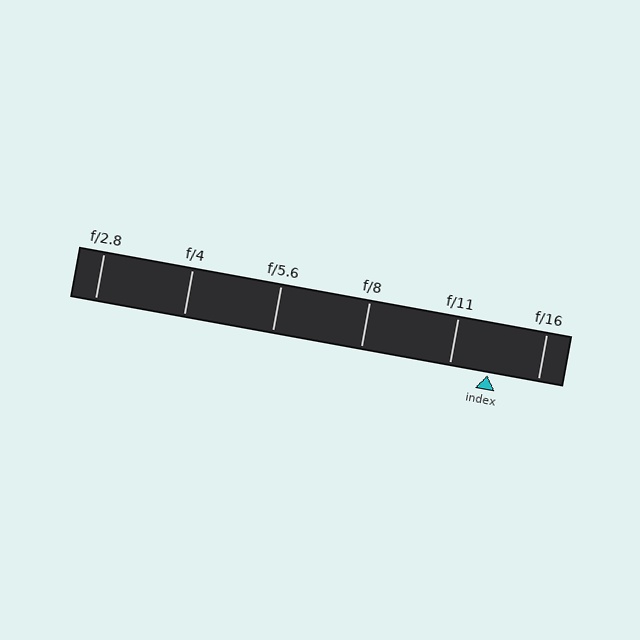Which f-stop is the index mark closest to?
The index mark is closest to f/11.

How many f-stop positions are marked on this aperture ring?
There are 6 f-stop positions marked.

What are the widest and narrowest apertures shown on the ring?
The widest aperture shown is f/2.8 and the narrowest is f/16.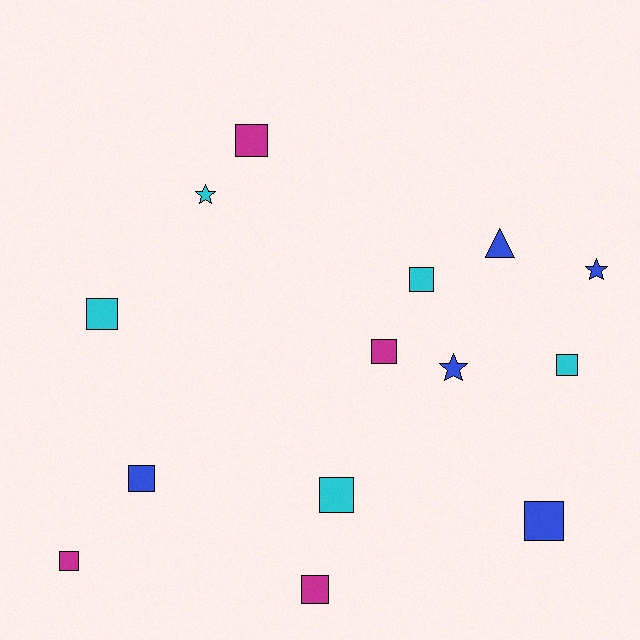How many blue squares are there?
There are 2 blue squares.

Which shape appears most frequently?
Square, with 10 objects.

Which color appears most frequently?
Cyan, with 5 objects.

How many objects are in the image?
There are 14 objects.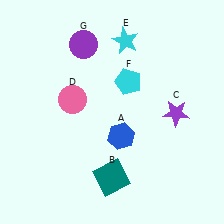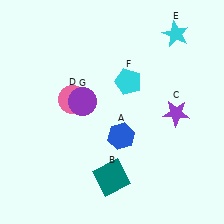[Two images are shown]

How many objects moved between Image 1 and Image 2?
2 objects moved between the two images.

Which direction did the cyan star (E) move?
The cyan star (E) moved right.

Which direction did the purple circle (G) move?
The purple circle (G) moved down.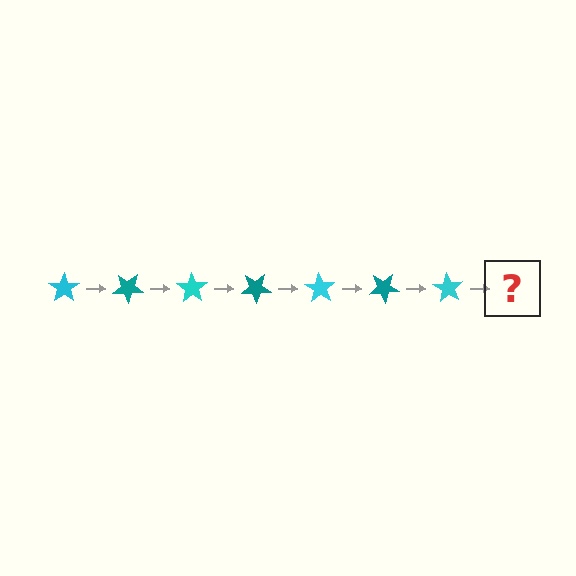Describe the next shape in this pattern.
It should be a teal star, rotated 245 degrees from the start.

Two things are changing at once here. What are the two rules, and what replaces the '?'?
The two rules are that it rotates 35 degrees each step and the color cycles through cyan and teal. The '?' should be a teal star, rotated 245 degrees from the start.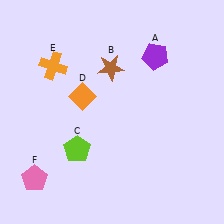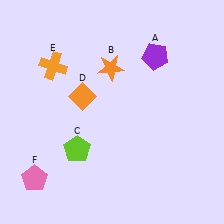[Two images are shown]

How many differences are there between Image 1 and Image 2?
There is 1 difference between the two images.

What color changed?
The star (B) changed from brown in Image 1 to orange in Image 2.